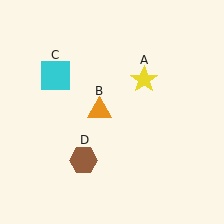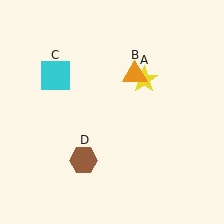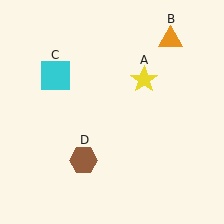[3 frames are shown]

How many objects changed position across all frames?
1 object changed position: orange triangle (object B).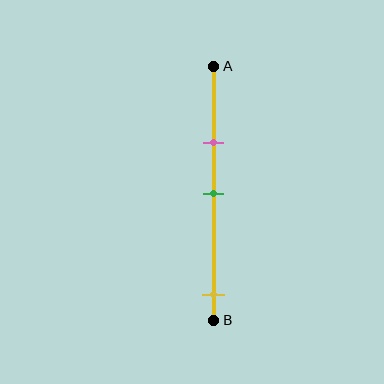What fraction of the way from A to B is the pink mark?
The pink mark is approximately 30% (0.3) of the way from A to B.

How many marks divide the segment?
There are 3 marks dividing the segment.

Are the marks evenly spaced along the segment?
No, the marks are not evenly spaced.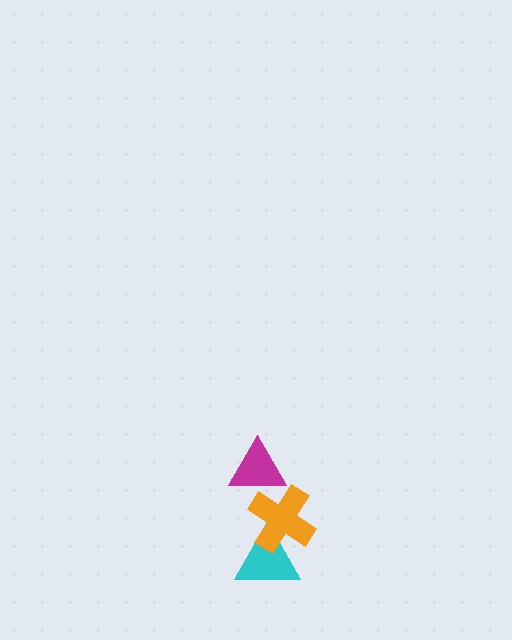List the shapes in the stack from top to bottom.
From top to bottom: the magenta triangle, the orange cross, the cyan triangle.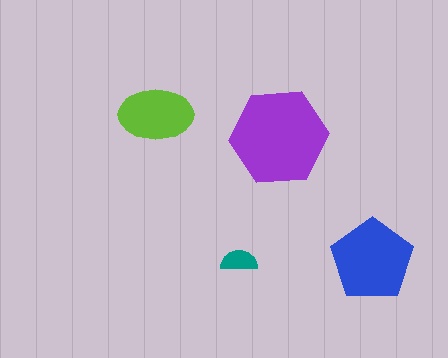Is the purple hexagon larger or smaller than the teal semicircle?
Larger.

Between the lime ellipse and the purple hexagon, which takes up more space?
The purple hexagon.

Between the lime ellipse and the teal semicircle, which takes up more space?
The lime ellipse.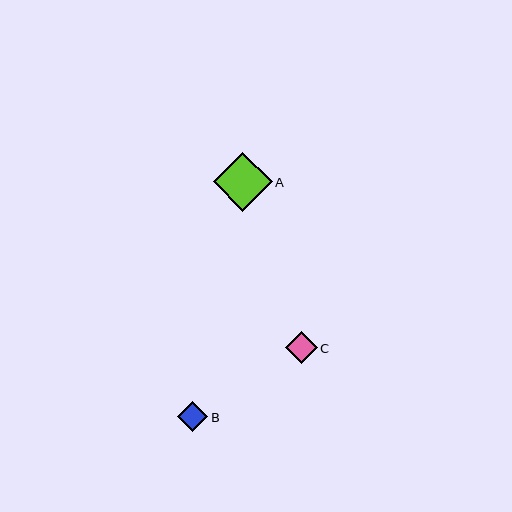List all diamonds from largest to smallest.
From largest to smallest: A, C, B.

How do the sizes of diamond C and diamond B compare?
Diamond C and diamond B are approximately the same size.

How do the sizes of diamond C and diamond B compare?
Diamond C and diamond B are approximately the same size.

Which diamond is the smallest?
Diamond B is the smallest with a size of approximately 30 pixels.